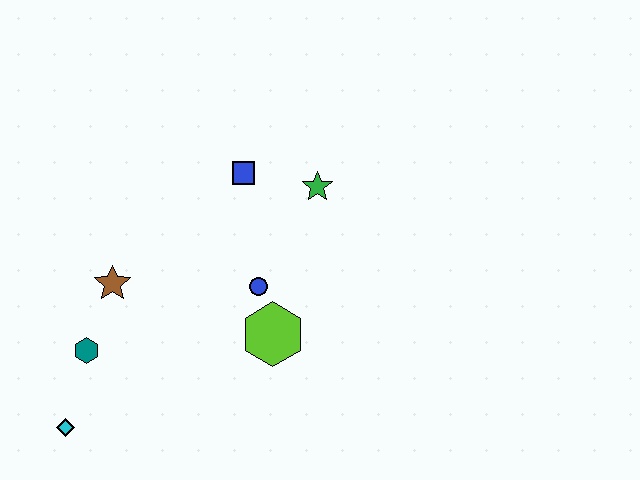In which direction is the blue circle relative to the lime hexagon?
The blue circle is above the lime hexagon.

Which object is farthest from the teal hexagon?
The green star is farthest from the teal hexagon.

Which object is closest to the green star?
The blue square is closest to the green star.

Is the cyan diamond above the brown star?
No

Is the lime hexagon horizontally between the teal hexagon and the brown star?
No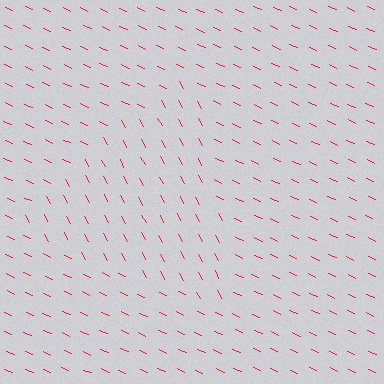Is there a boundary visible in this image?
Yes, there is a texture boundary formed by a change in line orientation.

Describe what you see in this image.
The image is filled with small red line segments. A triangle region in the image has lines oriented differently from the surrounding lines, creating a visible texture boundary.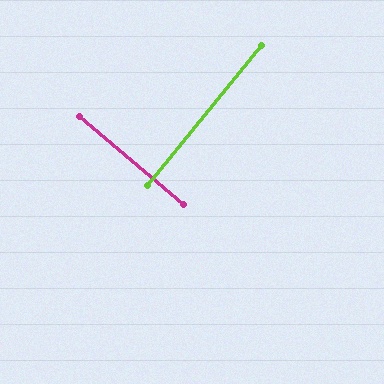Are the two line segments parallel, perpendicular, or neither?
Perpendicular — they meet at approximately 89°.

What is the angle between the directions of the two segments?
Approximately 89 degrees.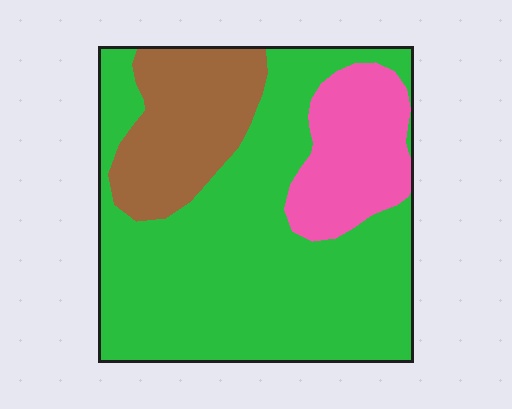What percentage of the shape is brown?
Brown takes up between a sixth and a third of the shape.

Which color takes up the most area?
Green, at roughly 65%.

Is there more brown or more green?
Green.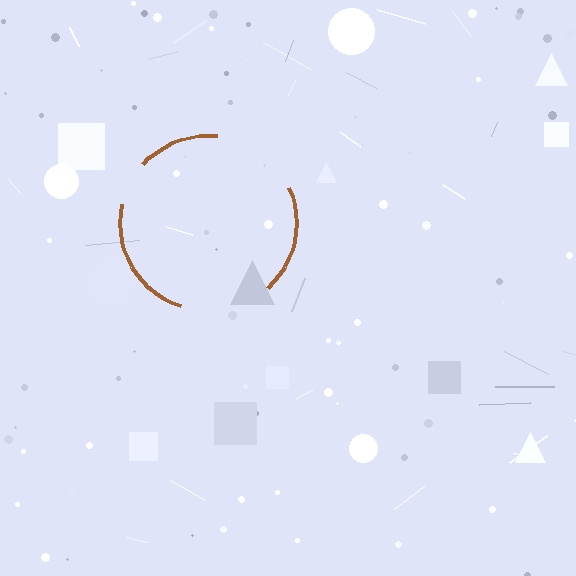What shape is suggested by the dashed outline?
The dashed outline suggests a circle.